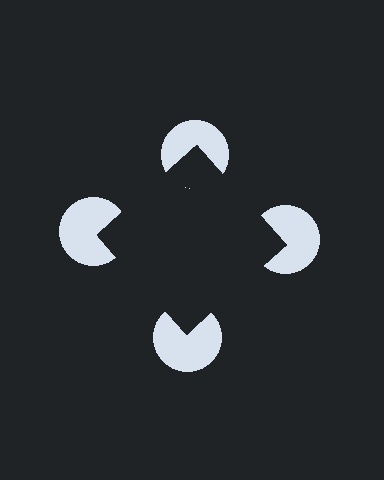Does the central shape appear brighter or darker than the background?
It typically appears slightly darker than the background, even though no actual brightness change is drawn.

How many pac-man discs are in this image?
There are 4 — one at each vertex of the illusory square.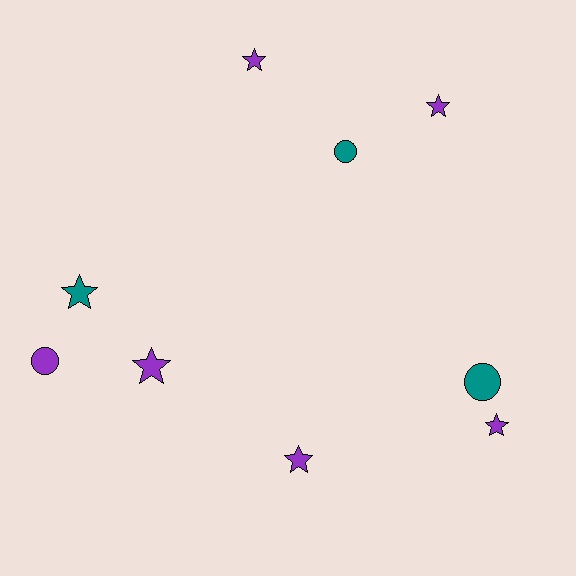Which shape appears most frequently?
Star, with 6 objects.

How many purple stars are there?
There are 5 purple stars.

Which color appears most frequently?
Purple, with 6 objects.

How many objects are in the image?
There are 9 objects.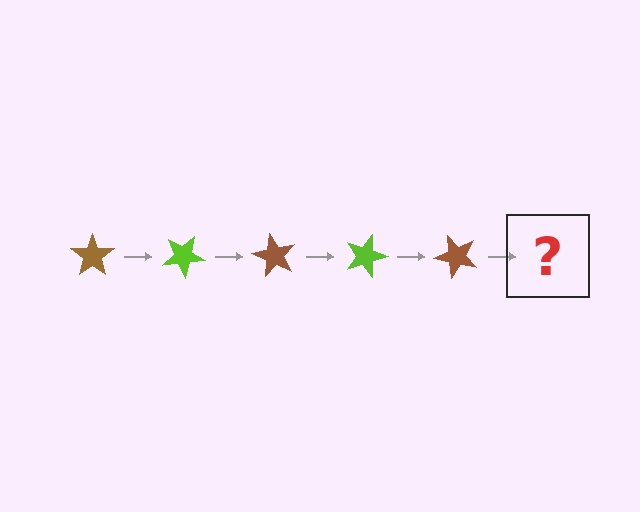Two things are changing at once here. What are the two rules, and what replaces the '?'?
The two rules are that it rotates 30 degrees each step and the color cycles through brown and lime. The '?' should be a lime star, rotated 150 degrees from the start.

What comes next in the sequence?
The next element should be a lime star, rotated 150 degrees from the start.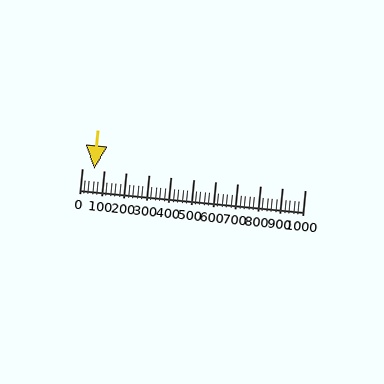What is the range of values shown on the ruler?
The ruler shows values from 0 to 1000.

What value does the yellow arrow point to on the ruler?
The yellow arrow points to approximately 56.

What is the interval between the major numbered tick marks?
The major tick marks are spaced 100 units apart.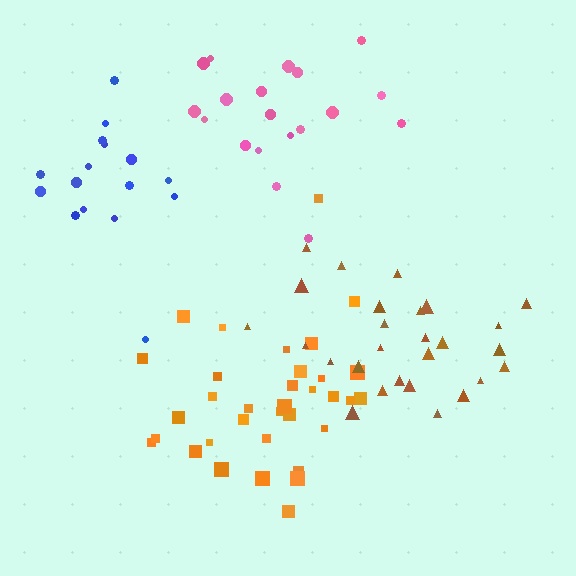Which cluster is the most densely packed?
Pink.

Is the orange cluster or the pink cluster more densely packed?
Pink.